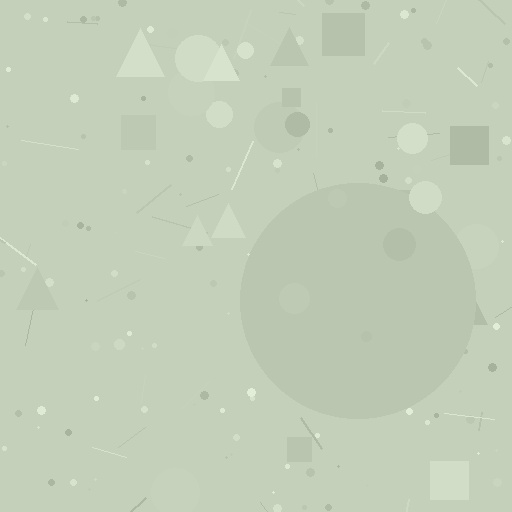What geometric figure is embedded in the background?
A circle is embedded in the background.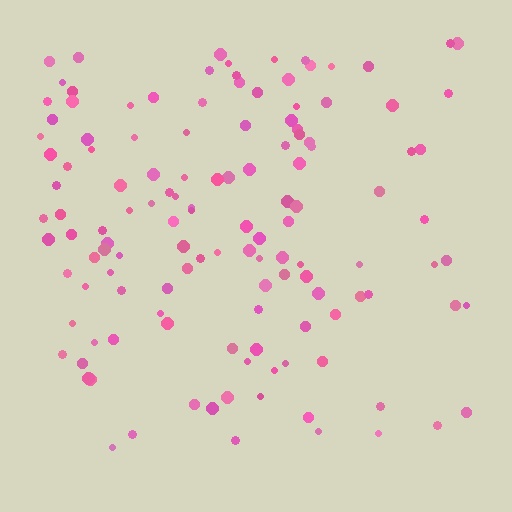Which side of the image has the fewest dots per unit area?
The bottom.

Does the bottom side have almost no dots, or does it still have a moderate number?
Still a moderate number, just noticeably fewer than the top.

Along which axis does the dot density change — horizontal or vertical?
Vertical.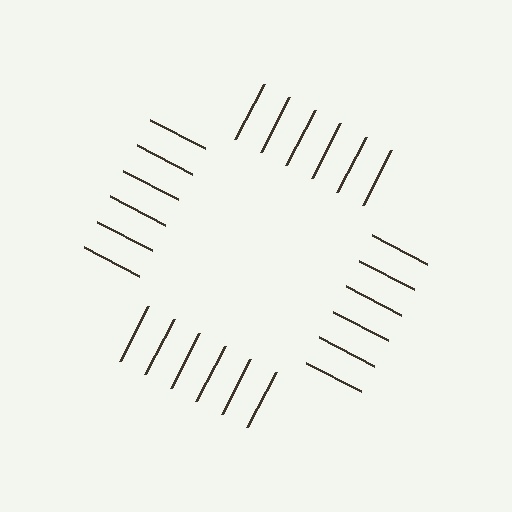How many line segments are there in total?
24 — 6 along each of the 4 edges.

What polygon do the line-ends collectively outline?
An illusory square — the line segments terminate on its edges but no continuous stroke is drawn.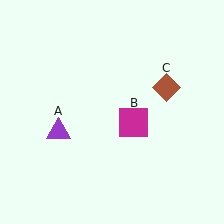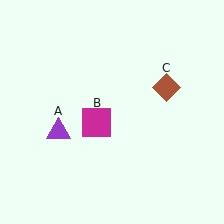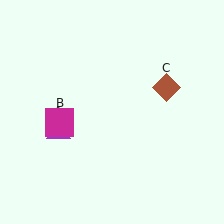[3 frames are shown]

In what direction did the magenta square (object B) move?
The magenta square (object B) moved left.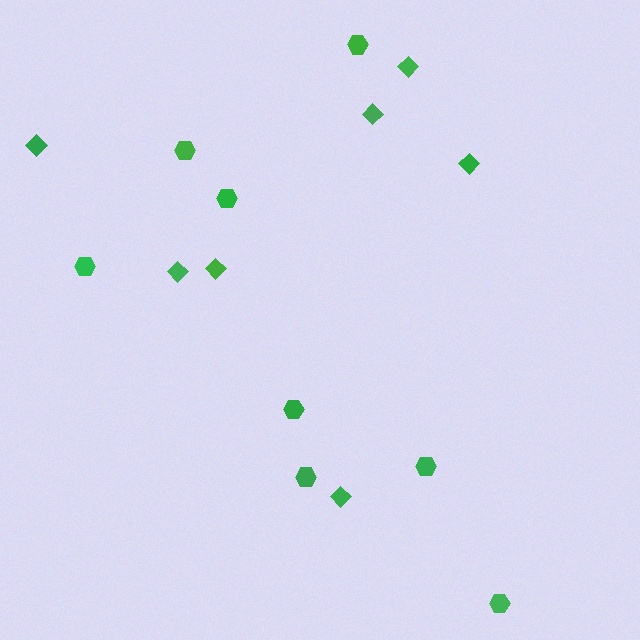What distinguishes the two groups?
There are 2 groups: one group of diamonds (7) and one group of hexagons (8).